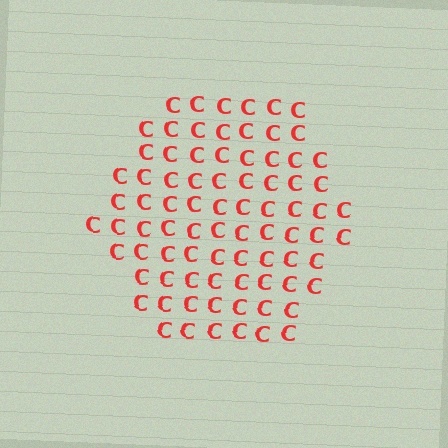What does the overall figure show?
The overall figure shows a hexagon.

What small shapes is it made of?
It is made of small letter C's.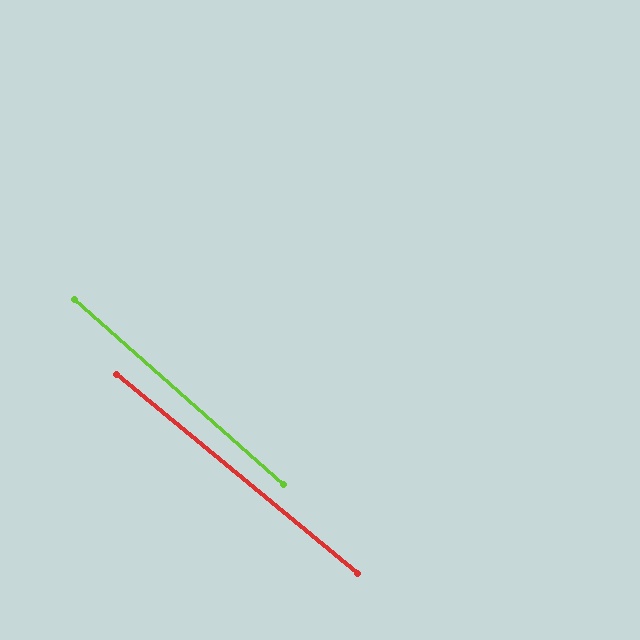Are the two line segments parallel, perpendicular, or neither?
Parallel — their directions differ by only 2.0°.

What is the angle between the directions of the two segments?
Approximately 2 degrees.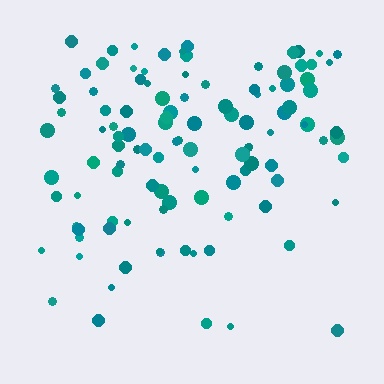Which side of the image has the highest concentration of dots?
The top.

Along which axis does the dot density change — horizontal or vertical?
Vertical.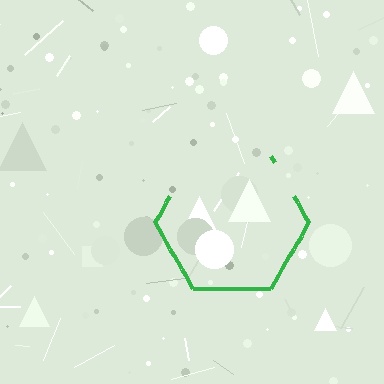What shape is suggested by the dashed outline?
The dashed outline suggests a hexagon.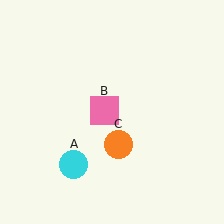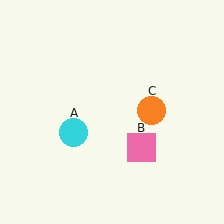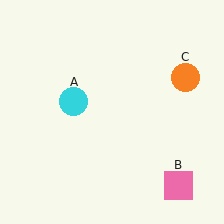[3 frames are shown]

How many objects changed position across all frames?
3 objects changed position: cyan circle (object A), pink square (object B), orange circle (object C).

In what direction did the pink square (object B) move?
The pink square (object B) moved down and to the right.